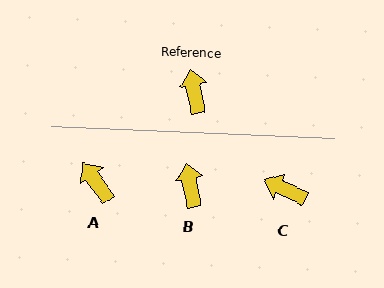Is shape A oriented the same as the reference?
No, it is off by about 25 degrees.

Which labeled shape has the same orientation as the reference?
B.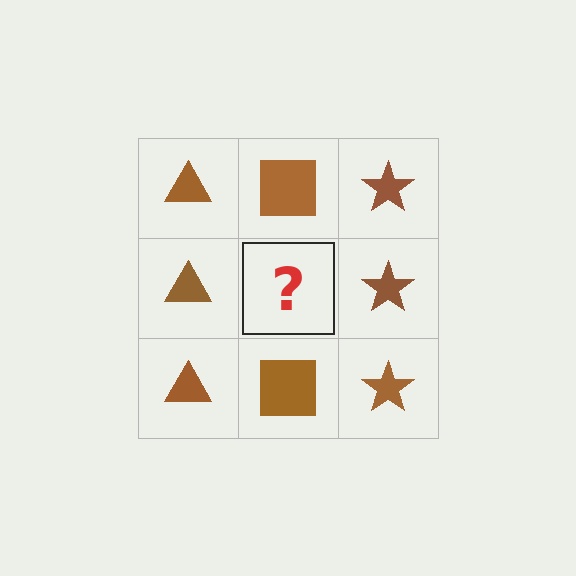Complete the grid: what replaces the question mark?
The question mark should be replaced with a brown square.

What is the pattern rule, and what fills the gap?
The rule is that each column has a consistent shape. The gap should be filled with a brown square.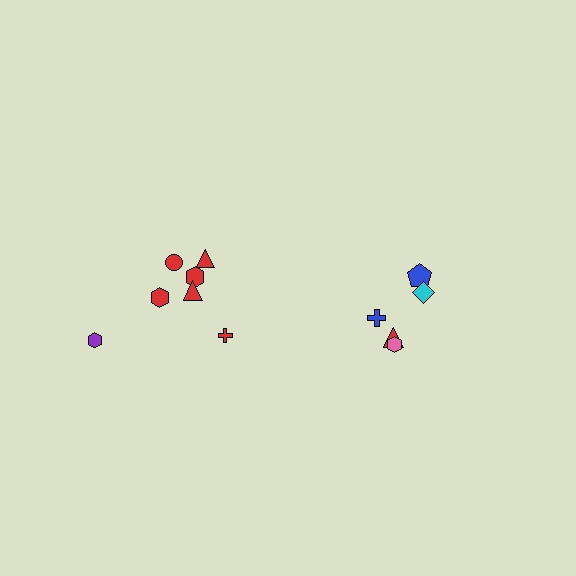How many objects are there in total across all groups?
There are 12 objects.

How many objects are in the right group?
There are 5 objects.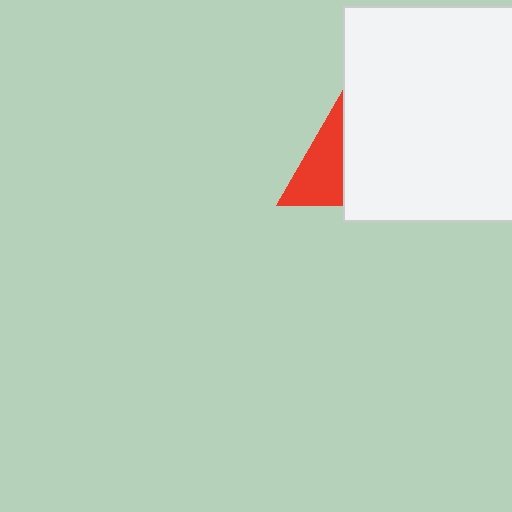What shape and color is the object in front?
The object in front is a white square.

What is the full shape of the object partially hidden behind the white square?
The partially hidden object is a red triangle.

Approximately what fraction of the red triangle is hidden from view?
Roughly 50% of the red triangle is hidden behind the white square.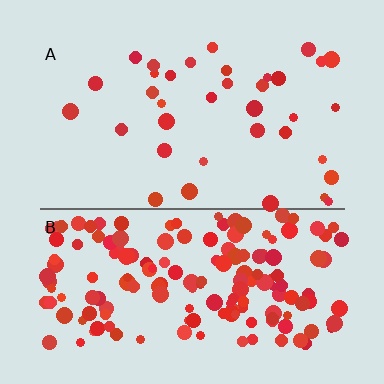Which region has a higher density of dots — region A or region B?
B (the bottom).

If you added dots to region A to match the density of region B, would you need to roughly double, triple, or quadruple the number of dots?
Approximately quadruple.